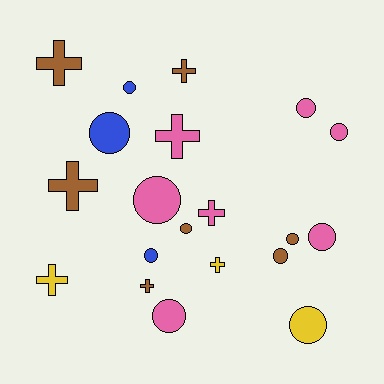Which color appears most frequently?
Brown, with 7 objects.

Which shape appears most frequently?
Circle, with 12 objects.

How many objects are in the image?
There are 20 objects.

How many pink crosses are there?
There are 2 pink crosses.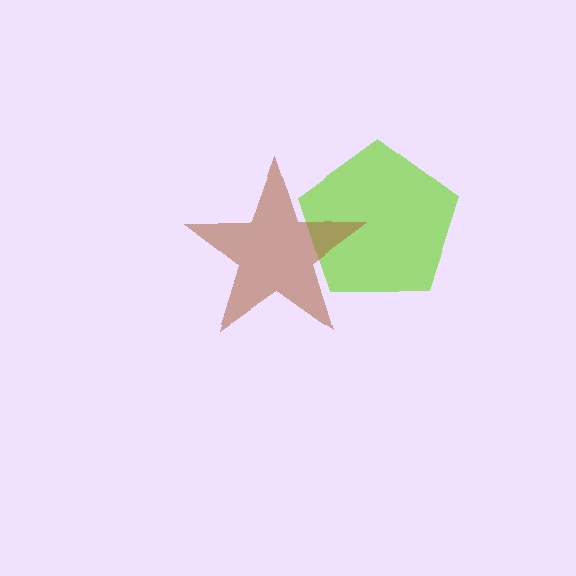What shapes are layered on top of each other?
The layered shapes are: a lime pentagon, a brown star.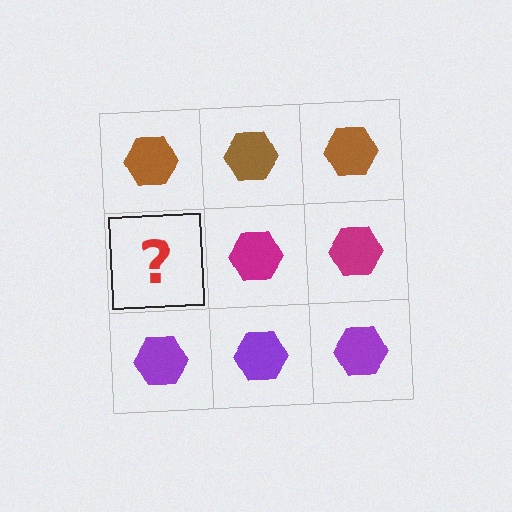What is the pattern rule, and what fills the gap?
The rule is that each row has a consistent color. The gap should be filled with a magenta hexagon.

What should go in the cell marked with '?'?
The missing cell should contain a magenta hexagon.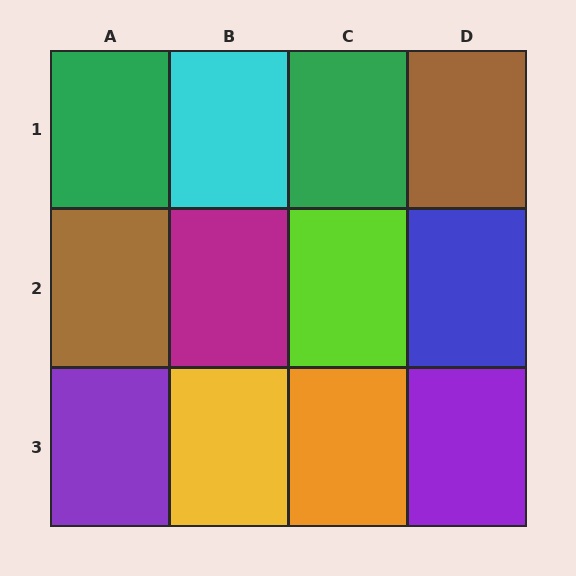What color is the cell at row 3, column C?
Orange.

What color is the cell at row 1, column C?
Green.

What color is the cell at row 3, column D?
Purple.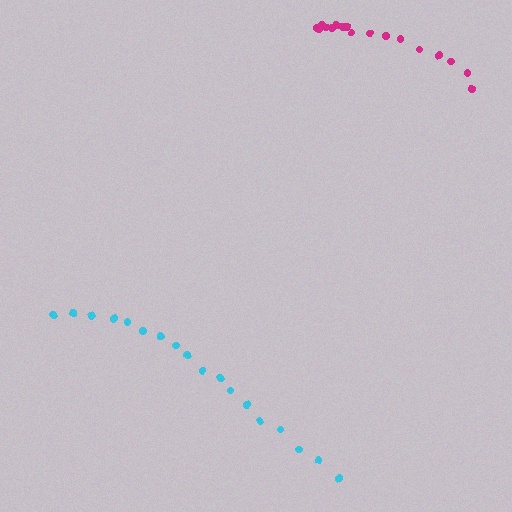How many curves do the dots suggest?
There are 2 distinct paths.